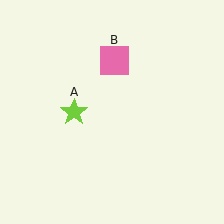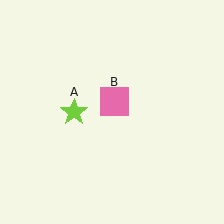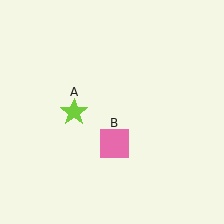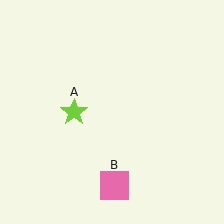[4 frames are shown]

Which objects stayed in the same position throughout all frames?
Lime star (object A) remained stationary.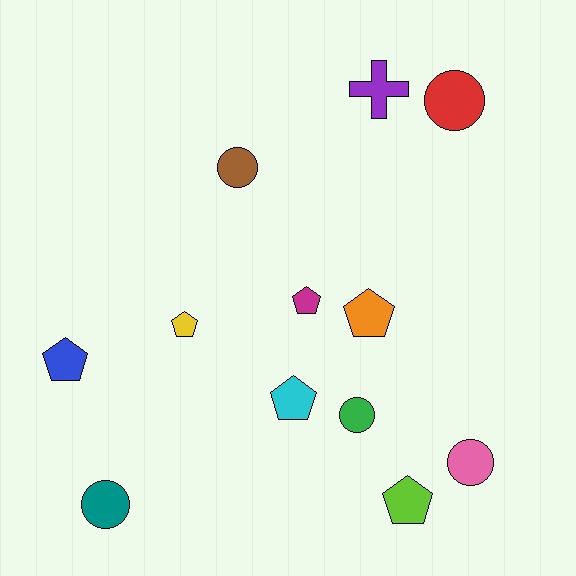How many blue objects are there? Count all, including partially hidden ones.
There is 1 blue object.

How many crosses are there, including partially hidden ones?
There is 1 cross.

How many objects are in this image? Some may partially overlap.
There are 12 objects.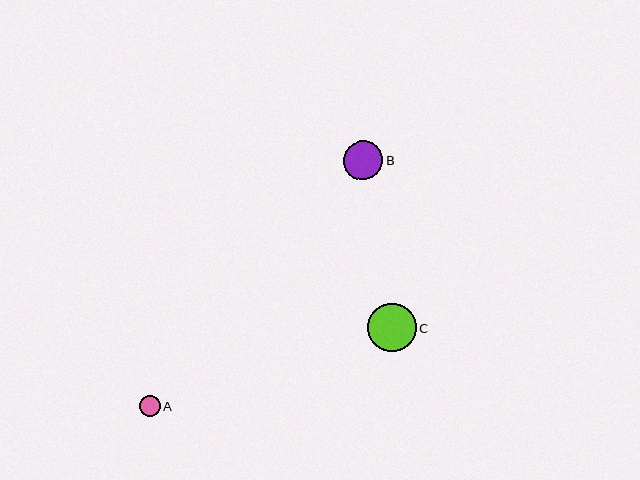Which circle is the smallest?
Circle A is the smallest with a size of approximately 21 pixels.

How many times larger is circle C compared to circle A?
Circle C is approximately 2.3 times the size of circle A.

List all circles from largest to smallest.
From largest to smallest: C, B, A.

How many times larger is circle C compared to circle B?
Circle C is approximately 1.2 times the size of circle B.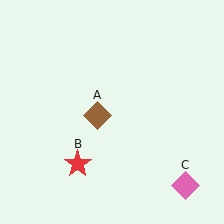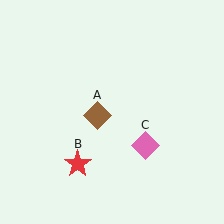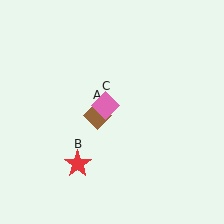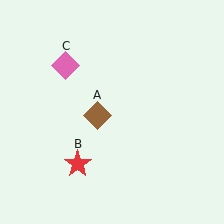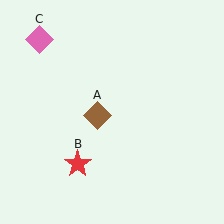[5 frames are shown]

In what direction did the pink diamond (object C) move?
The pink diamond (object C) moved up and to the left.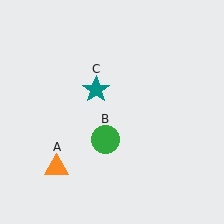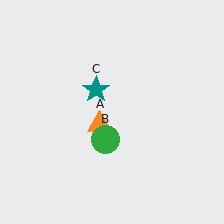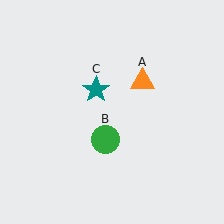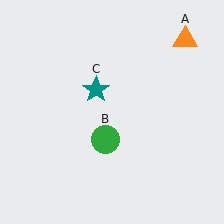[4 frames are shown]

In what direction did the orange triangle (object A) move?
The orange triangle (object A) moved up and to the right.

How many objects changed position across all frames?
1 object changed position: orange triangle (object A).